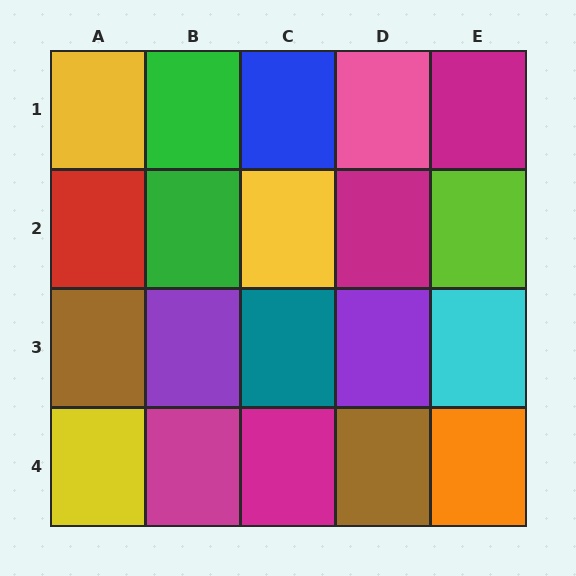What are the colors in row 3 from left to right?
Brown, purple, teal, purple, cyan.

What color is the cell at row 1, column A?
Yellow.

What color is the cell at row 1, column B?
Green.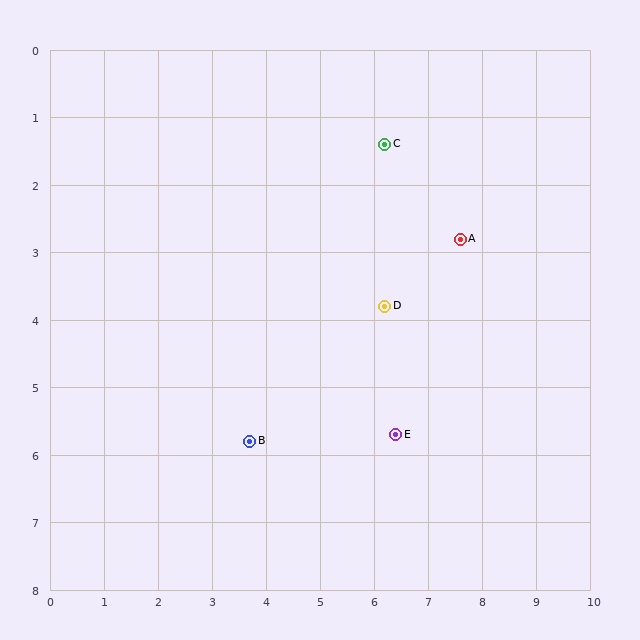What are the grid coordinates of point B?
Point B is at approximately (3.7, 5.8).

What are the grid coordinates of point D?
Point D is at approximately (6.2, 3.8).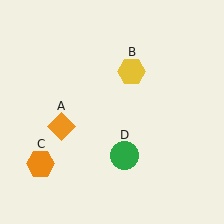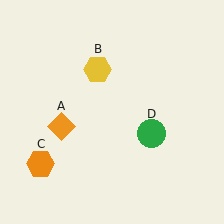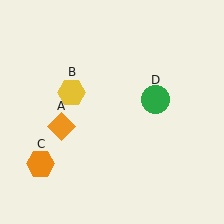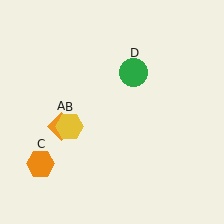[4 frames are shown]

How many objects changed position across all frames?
2 objects changed position: yellow hexagon (object B), green circle (object D).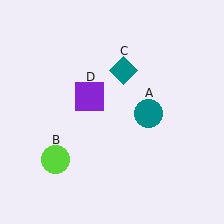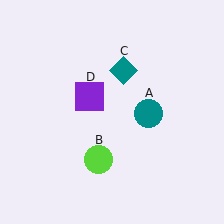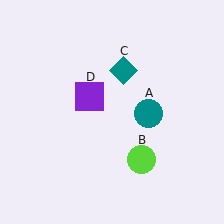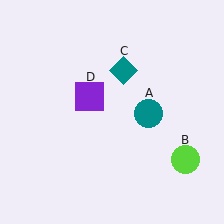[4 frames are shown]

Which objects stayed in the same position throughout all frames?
Teal circle (object A) and teal diamond (object C) and purple square (object D) remained stationary.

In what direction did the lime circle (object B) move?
The lime circle (object B) moved right.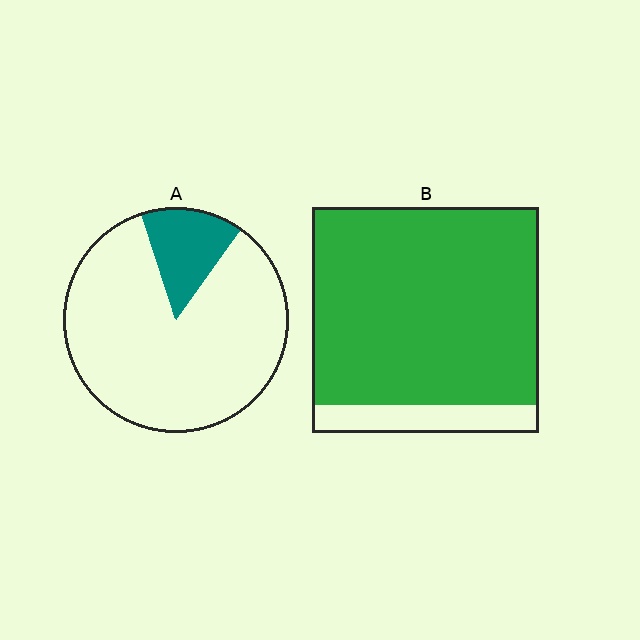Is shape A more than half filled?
No.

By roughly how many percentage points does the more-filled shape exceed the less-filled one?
By roughly 70 percentage points (B over A).